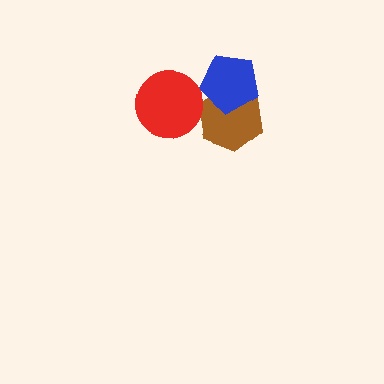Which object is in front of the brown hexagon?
The blue pentagon is in front of the brown hexagon.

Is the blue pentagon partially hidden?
No, no other shape covers it.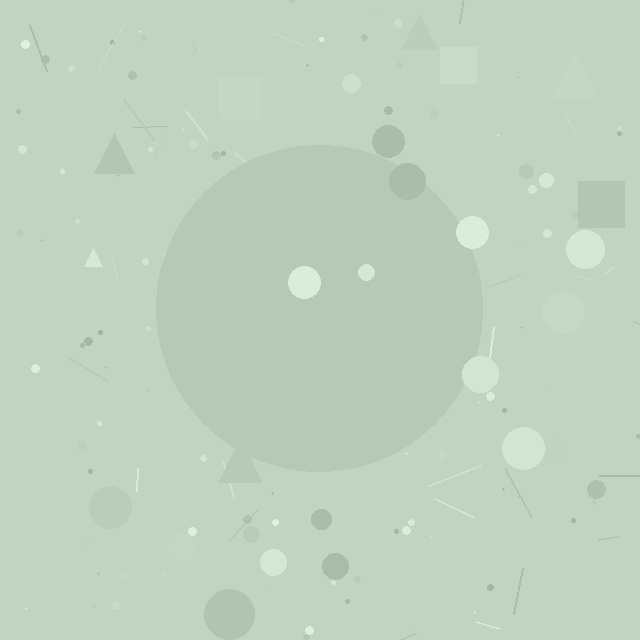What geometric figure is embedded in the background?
A circle is embedded in the background.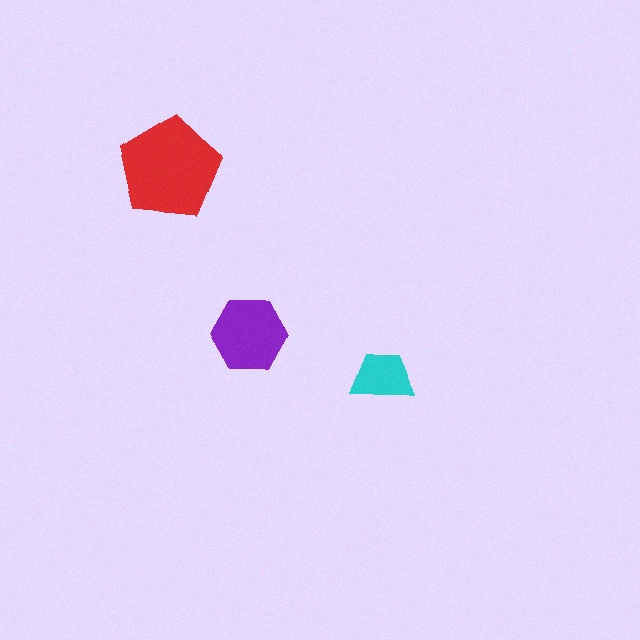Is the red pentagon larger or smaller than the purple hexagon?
Larger.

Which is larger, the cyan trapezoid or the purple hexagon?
The purple hexagon.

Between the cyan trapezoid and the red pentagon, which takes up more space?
The red pentagon.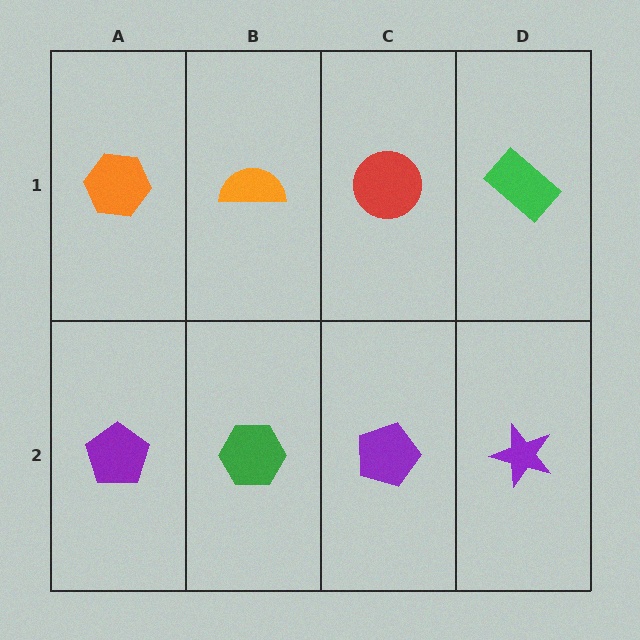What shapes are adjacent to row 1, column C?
A purple pentagon (row 2, column C), an orange semicircle (row 1, column B), a green rectangle (row 1, column D).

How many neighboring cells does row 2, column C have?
3.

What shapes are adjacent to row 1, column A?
A purple pentagon (row 2, column A), an orange semicircle (row 1, column B).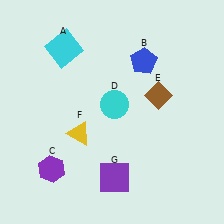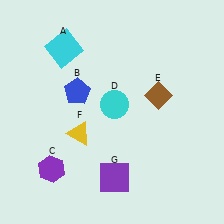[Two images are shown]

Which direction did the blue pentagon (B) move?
The blue pentagon (B) moved left.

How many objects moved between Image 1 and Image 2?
1 object moved between the two images.